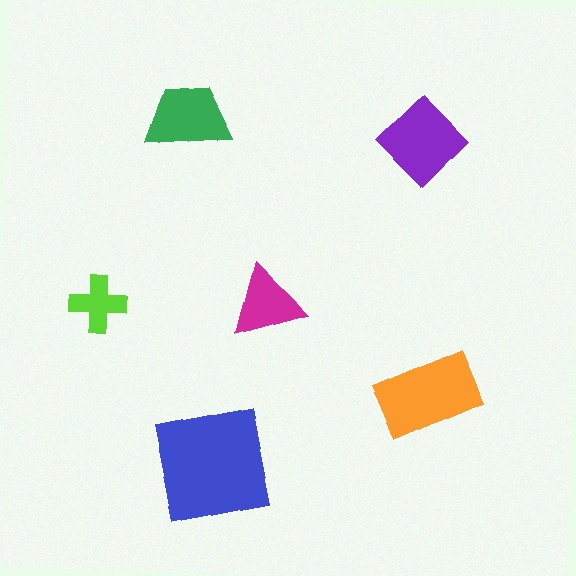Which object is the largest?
The blue square.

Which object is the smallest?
The lime cross.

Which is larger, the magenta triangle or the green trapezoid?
The green trapezoid.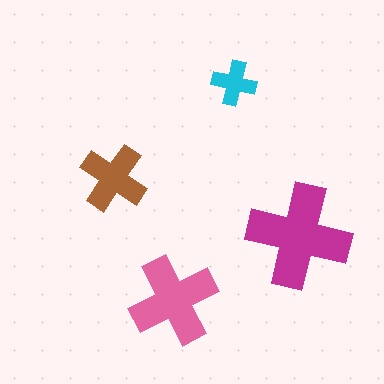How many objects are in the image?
There are 4 objects in the image.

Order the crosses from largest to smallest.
the magenta one, the pink one, the brown one, the cyan one.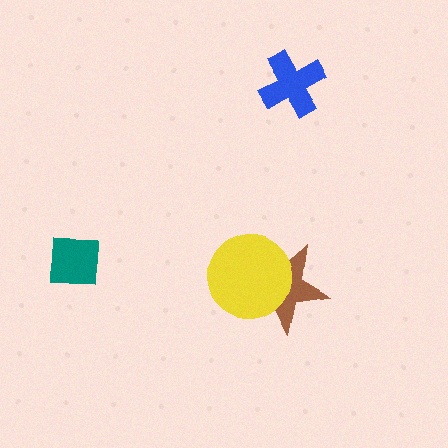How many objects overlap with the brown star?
1 object overlaps with the brown star.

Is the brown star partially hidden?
Yes, it is partially covered by another shape.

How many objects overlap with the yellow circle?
1 object overlaps with the yellow circle.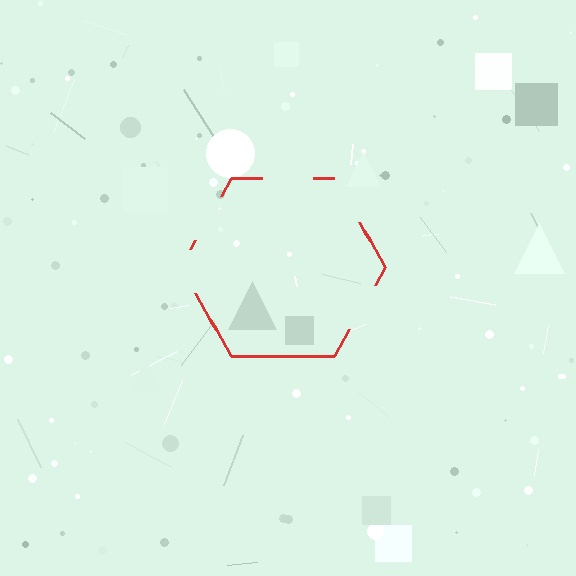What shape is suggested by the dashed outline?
The dashed outline suggests a hexagon.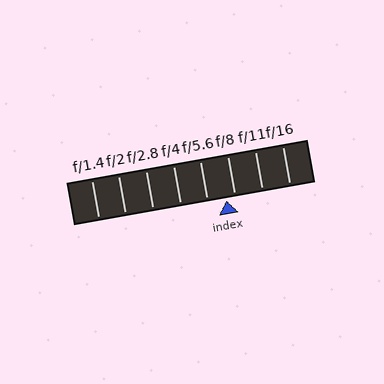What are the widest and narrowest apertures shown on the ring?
The widest aperture shown is f/1.4 and the narrowest is f/16.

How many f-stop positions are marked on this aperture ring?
There are 8 f-stop positions marked.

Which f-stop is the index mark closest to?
The index mark is closest to f/8.